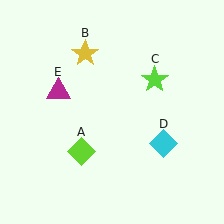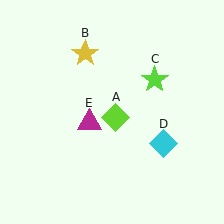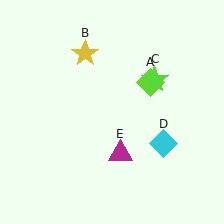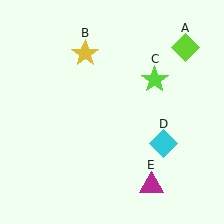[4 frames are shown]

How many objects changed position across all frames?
2 objects changed position: lime diamond (object A), magenta triangle (object E).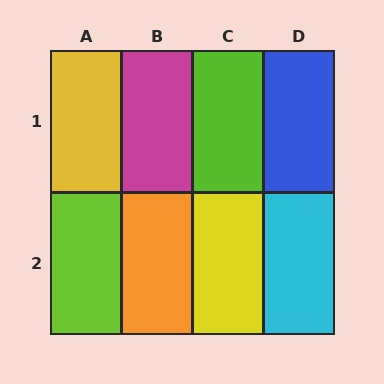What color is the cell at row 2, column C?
Yellow.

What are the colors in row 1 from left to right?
Yellow, magenta, lime, blue.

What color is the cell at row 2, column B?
Orange.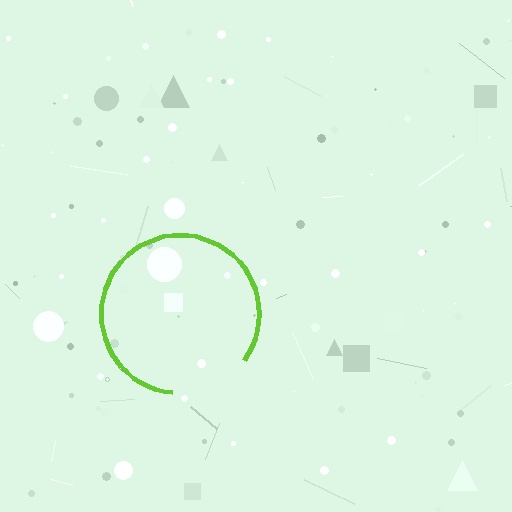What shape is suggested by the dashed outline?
The dashed outline suggests a circle.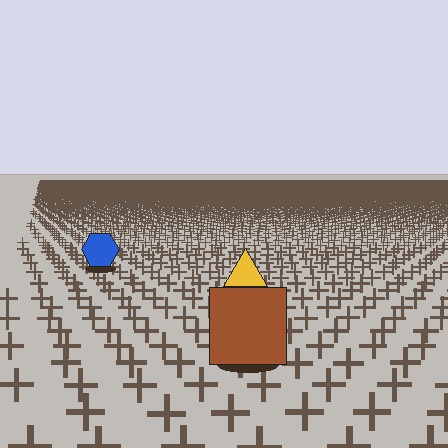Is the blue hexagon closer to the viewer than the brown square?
No. The brown square is closer — you can tell from the texture gradient: the ground texture is coarser near it.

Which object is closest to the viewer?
The brown square is closest. The texture marks near it are larger and more spread out.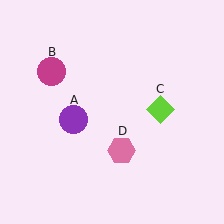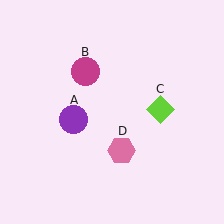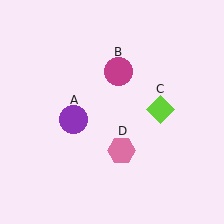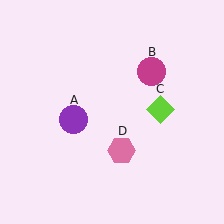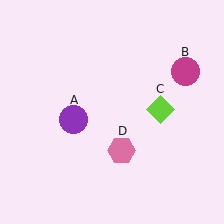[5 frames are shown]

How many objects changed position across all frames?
1 object changed position: magenta circle (object B).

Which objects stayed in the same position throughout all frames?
Purple circle (object A) and lime diamond (object C) and pink hexagon (object D) remained stationary.